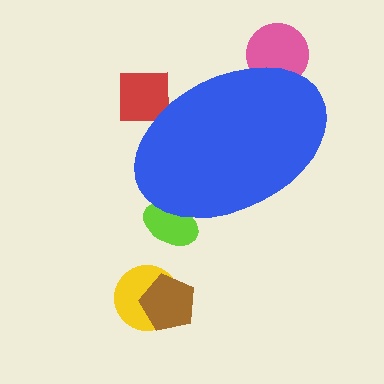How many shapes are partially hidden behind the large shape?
3 shapes are partially hidden.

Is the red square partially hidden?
Yes, the red square is partially hidden behind the blue ellipse.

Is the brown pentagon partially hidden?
No, the brown pentagon is fully visible.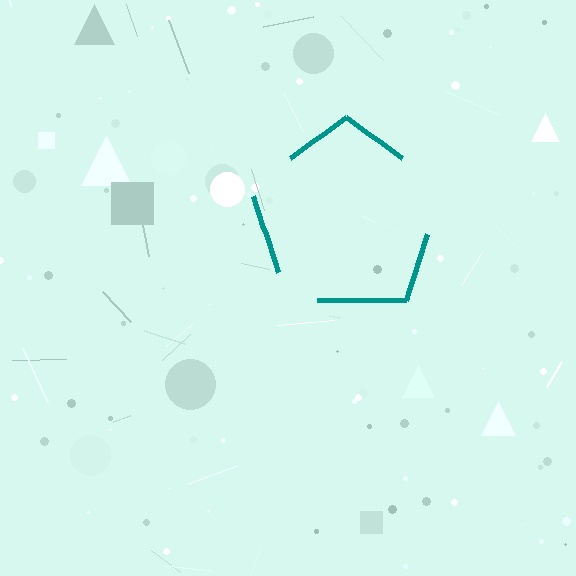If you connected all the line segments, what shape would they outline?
They would outline a pentagon.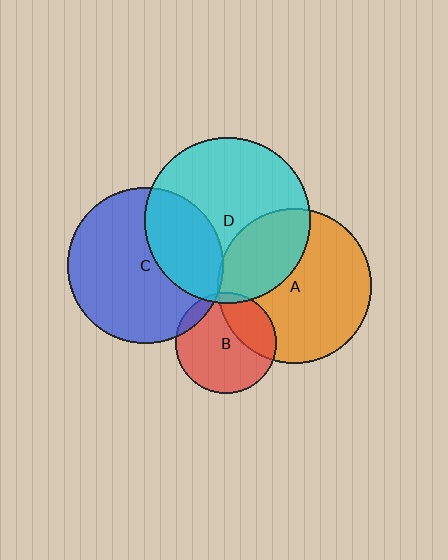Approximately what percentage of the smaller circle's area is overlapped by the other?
Approximately 30%.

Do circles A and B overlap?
Yes.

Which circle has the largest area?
Circle D (cyan).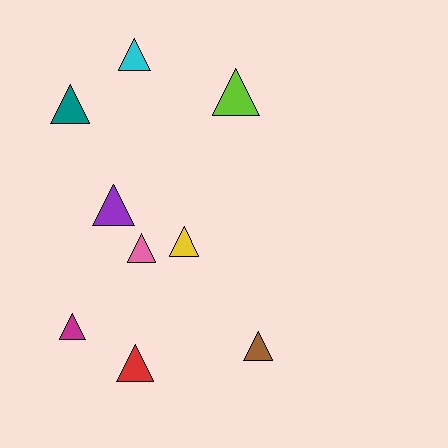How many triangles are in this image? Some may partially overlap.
There are 9 triangles.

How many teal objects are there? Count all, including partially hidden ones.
There is 1 teal object.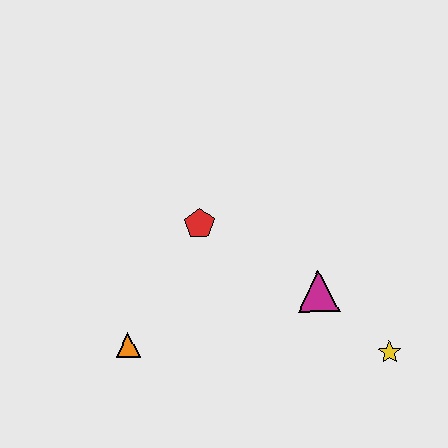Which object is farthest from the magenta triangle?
The orange triangle is farthest from the magenta triangle.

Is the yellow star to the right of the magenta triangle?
Yes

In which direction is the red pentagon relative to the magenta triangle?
The red pentagon is to the left of the magenta triangle.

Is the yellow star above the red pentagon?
No